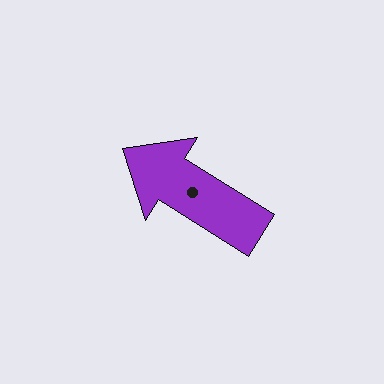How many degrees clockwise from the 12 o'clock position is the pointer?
Approximately 302 degrees.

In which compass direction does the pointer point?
Northwest.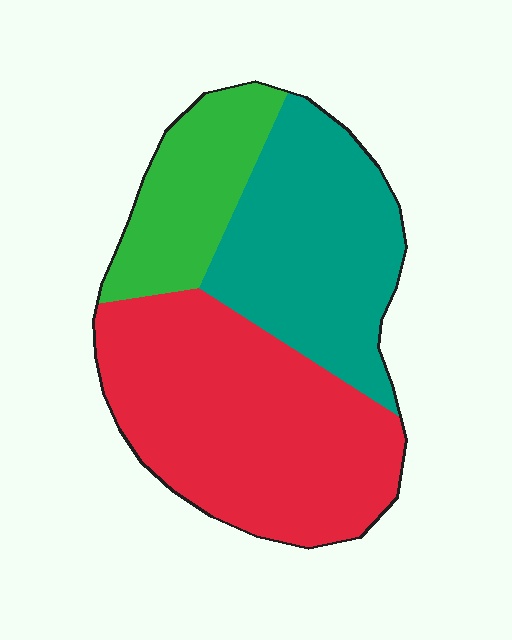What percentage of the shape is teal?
Teal takes up about one third (1/3) of the shape.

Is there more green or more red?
Red.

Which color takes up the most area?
Red, at roughly 50%.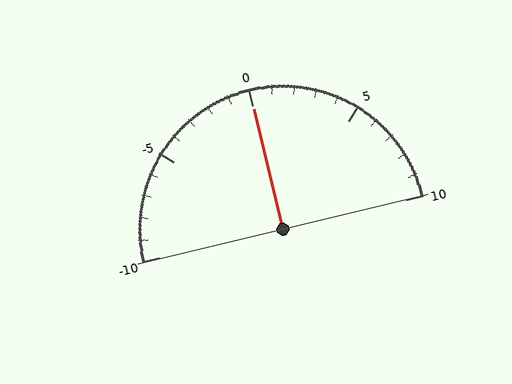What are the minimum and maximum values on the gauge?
The gauge ranges from -10 to 10.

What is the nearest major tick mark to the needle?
The nearest major tick mark is 0.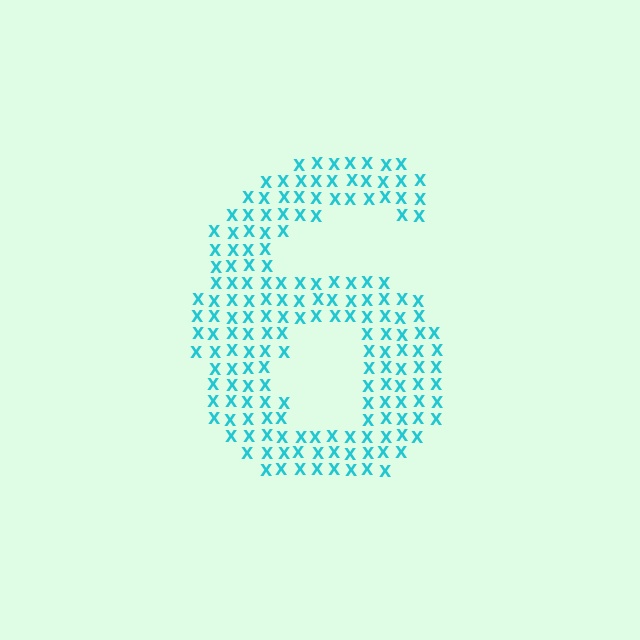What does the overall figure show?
The overall figure shows the digit 6.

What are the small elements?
The small elements are letter X's.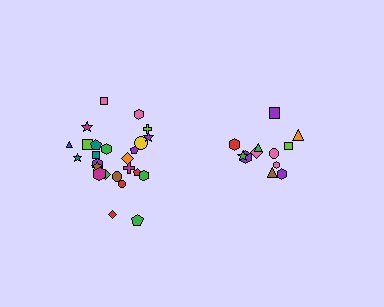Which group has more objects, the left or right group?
The left group.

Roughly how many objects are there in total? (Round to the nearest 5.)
Roughly 35 objects in total.